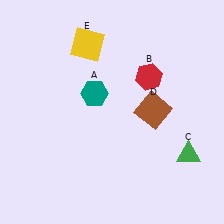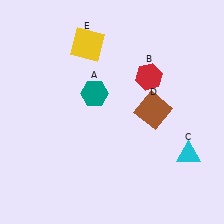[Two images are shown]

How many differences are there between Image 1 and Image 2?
There is 1 difference between the two images.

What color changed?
The triangle (C) changed from green in Image 1 to cyan in Image 2.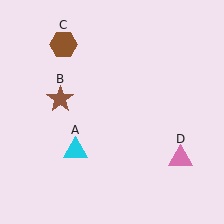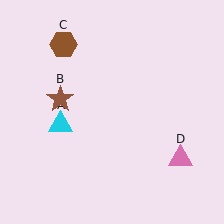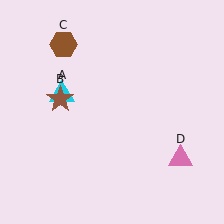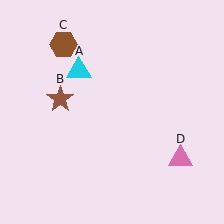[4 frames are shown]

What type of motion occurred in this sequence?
The cyan triangle (object A) rotated clockwise around the center of the scene.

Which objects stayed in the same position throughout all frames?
Brown star (object B) and brown hexagon (object C) and pink triangle (object D) remained stationary.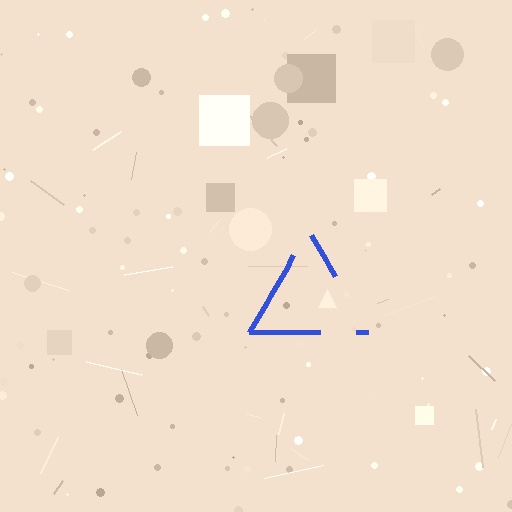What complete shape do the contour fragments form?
The contour fragments form a triangle.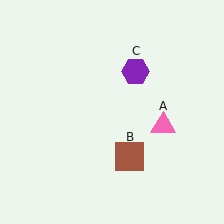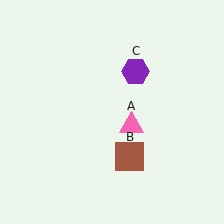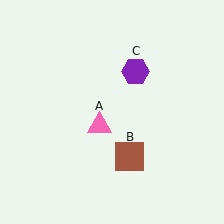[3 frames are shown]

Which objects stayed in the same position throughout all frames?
Brown square (object B) and purple hexagon (object C) remained stationary.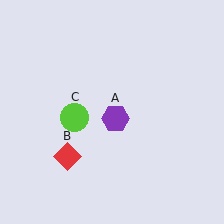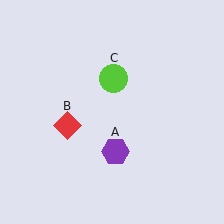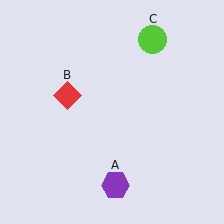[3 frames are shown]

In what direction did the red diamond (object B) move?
The red diamond (object B) moved up.